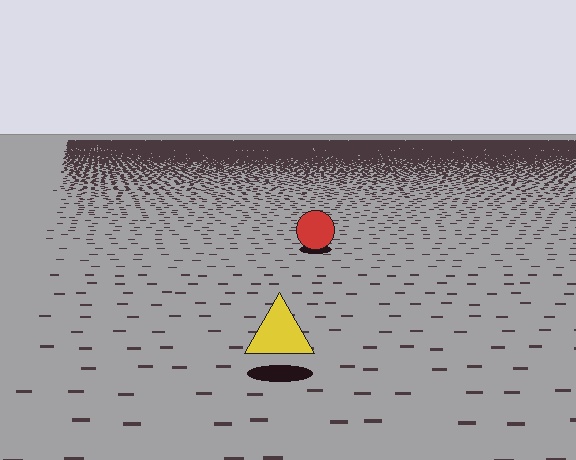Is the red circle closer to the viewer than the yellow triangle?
No. The yellow triangle is closer — you can tell from the texture gradient: the ground texture is coarser near it.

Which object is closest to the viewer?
The yellow triangle is closest. The texture marks near it are larger and more spread out.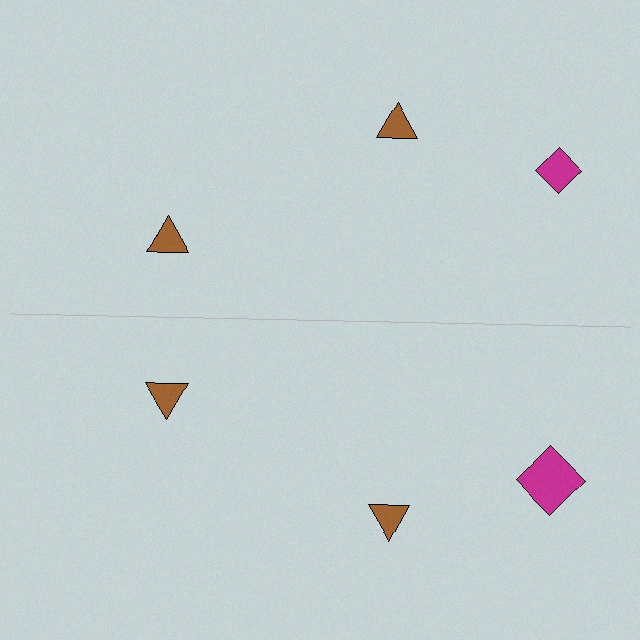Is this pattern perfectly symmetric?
No, the pattern is not perfectly symmetric. The magenta diamond on the bottom side has a different size than its mirror counterpart.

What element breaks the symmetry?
The magenta diamond on the bottom side has a different size than its mirror counterpart.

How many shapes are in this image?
There are 6 shapes in this image.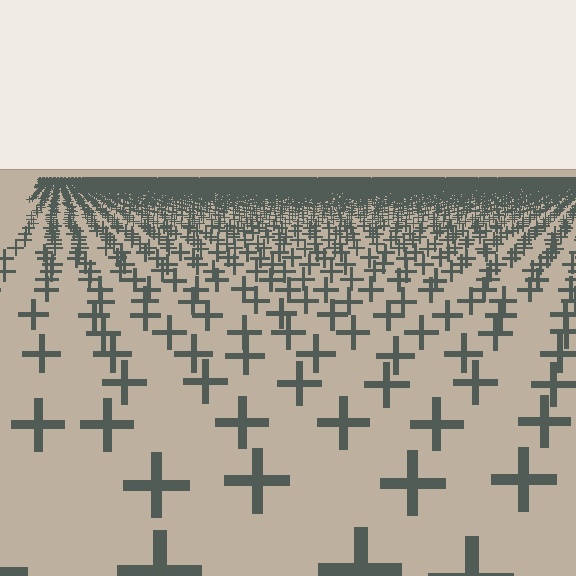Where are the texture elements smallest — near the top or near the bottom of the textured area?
Near the top.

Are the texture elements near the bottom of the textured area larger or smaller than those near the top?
Larger. Near the bottom, elements are closer to the viewer and appear at a bigger on-screen size.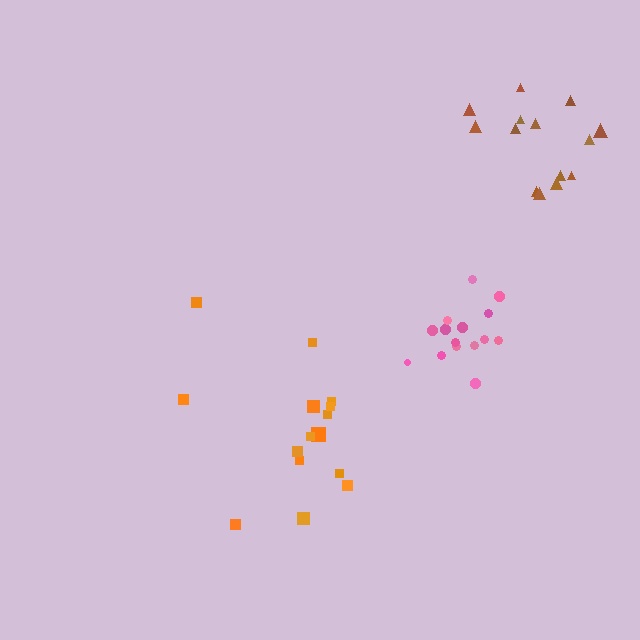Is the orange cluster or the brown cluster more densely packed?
Brown.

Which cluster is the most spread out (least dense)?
Orange.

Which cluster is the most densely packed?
Pink.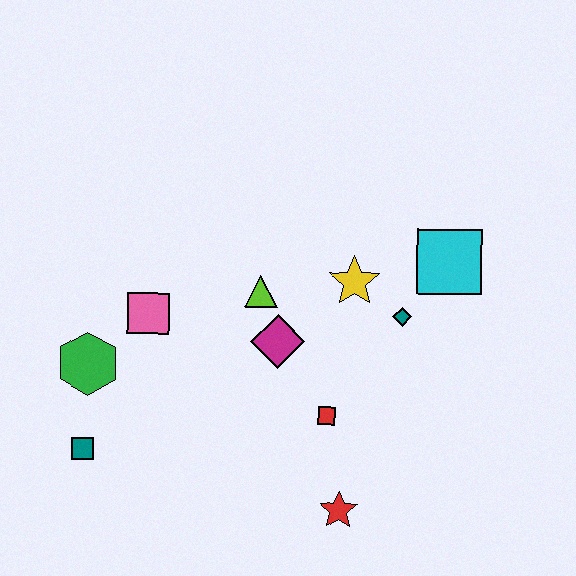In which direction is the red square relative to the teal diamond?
The red square is below the teal diamond.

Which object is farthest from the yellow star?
The teal square is farthest from the yellow star.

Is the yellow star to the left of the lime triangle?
No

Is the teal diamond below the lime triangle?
Yes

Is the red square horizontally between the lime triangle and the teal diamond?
Yes